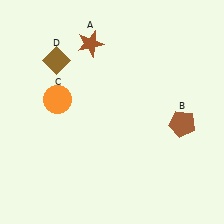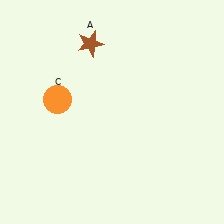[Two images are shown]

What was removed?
The brown pentagon (B), the brown diamond (D) were removed in Image 2.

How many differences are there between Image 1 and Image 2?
There are 2 differences between the two images.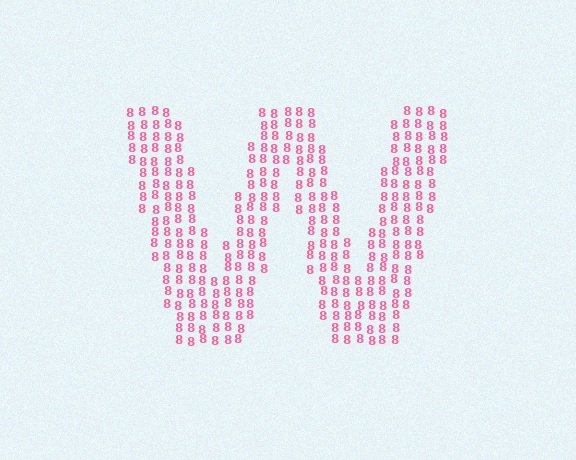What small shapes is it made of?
It is made of small digit 8's.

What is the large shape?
The large shape is the letter W.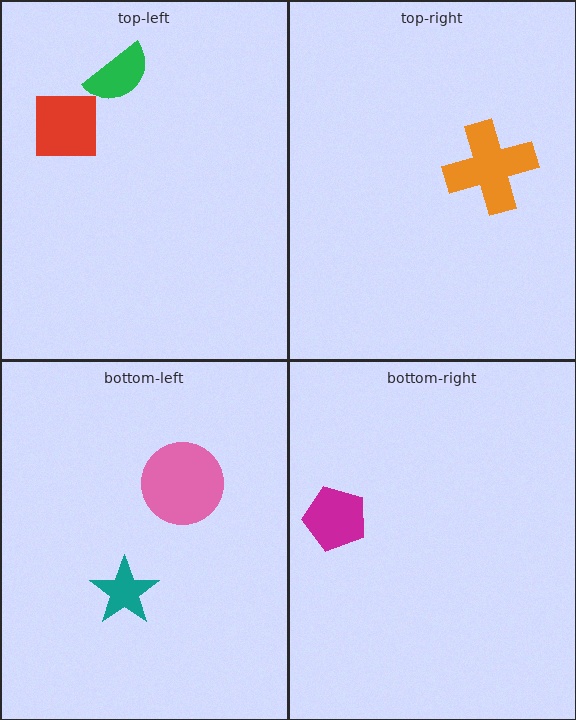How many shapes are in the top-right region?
1.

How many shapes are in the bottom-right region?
1.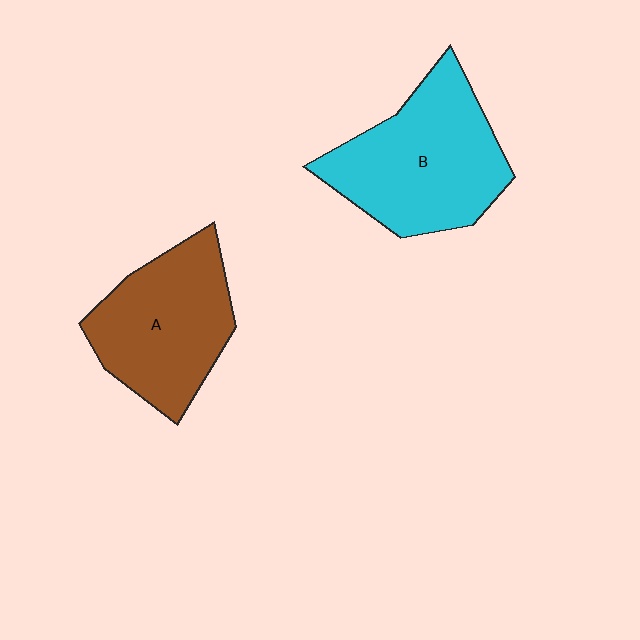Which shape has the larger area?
Shape B (cyan).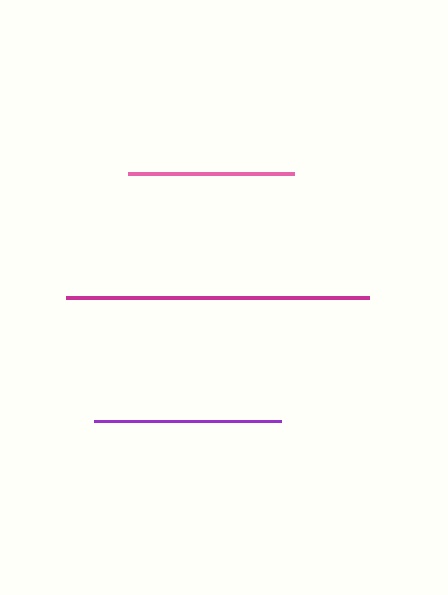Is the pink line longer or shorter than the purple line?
The purple line is longer than the pink line.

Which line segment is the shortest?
The pink line is the shortest at approximately 167 pixels.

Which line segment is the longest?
The magenta line is the longest at approximately 303 pixels.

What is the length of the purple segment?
The purple segment is approximately 187 pixels long.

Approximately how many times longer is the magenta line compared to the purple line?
The magenta line is approximately 1.6 times the length of the purple line.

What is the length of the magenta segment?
The magenta segment is approximately 303 pixels long.